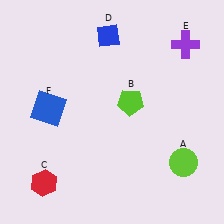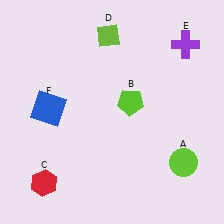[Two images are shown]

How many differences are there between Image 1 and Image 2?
There is 1 difference between the two images.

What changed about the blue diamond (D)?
In Image 1, D is blue. In Image 2, it changed to lime.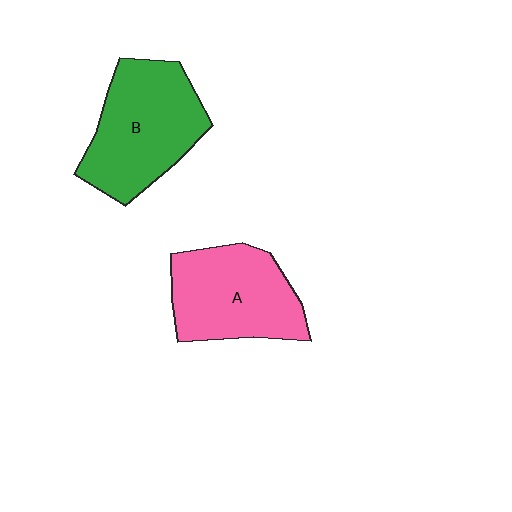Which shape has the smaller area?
Shape A (pink).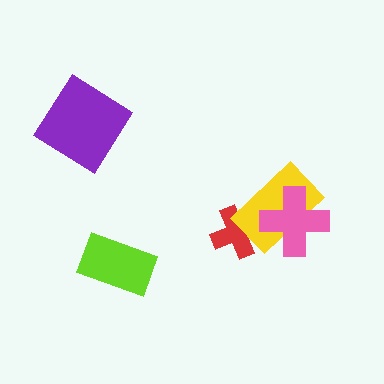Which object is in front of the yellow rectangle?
The pink cross is in front of the yellow rectangle.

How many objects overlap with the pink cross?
1 object overlaps with the pink cross.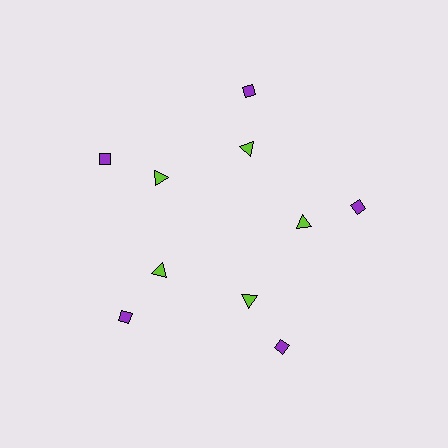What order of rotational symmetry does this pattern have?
This pattern has 5-fold rotational symmetry.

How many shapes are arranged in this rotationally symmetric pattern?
There are 10 shapes, arranged in 5 groups of 2.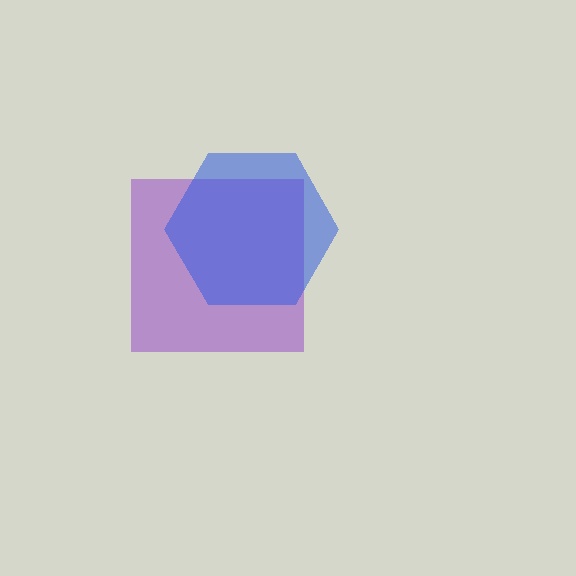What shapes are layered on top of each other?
The layered shapes are: a purple square, a blue hexagon.